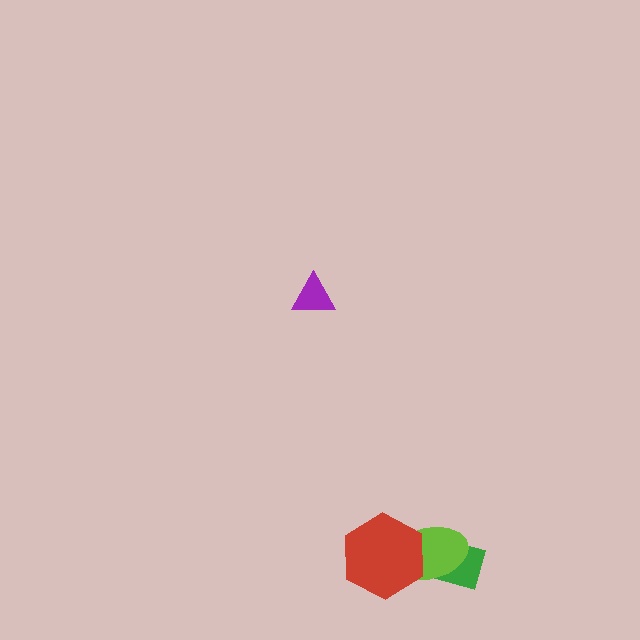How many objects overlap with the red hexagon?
1 object overlaps with the red hexagon.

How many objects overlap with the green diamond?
1 object overlaps with the green diamond.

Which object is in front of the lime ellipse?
The red hexagon is in front of the lime ellipse.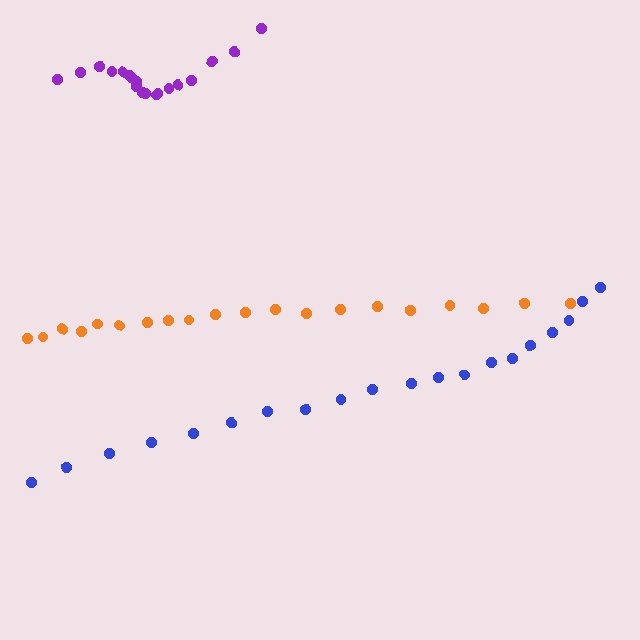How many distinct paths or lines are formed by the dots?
There are 3 distinct paths.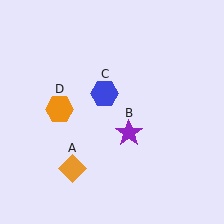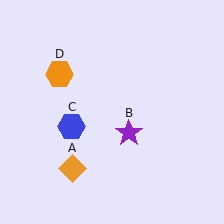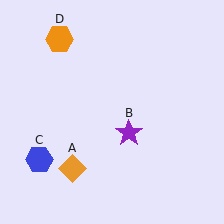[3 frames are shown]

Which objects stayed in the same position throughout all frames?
Orange diamond (object A) and purple star (object B) remained stationary.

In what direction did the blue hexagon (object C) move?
The blue hexagon (object C) moved down and to the left.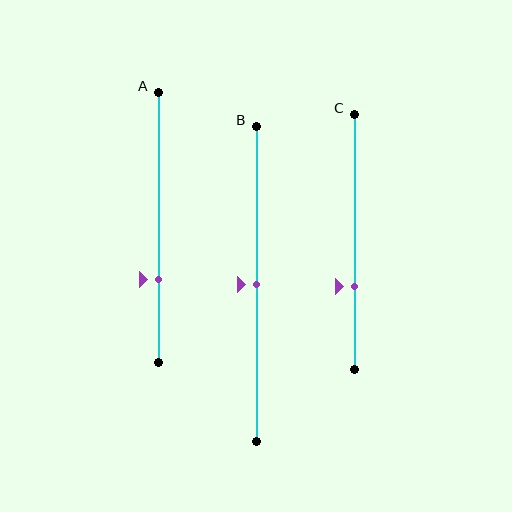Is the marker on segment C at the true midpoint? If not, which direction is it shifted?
No, the marker on segment C is shifted downward by about 17% of the segment length.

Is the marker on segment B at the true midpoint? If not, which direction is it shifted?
Yes, the marker on segment B is at the true midpoint.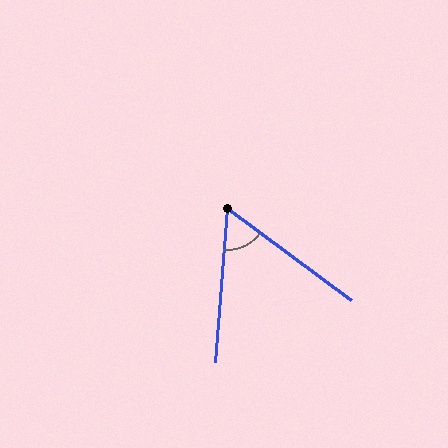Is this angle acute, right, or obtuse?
It is acute.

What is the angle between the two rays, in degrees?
Approximately 58 degrees.